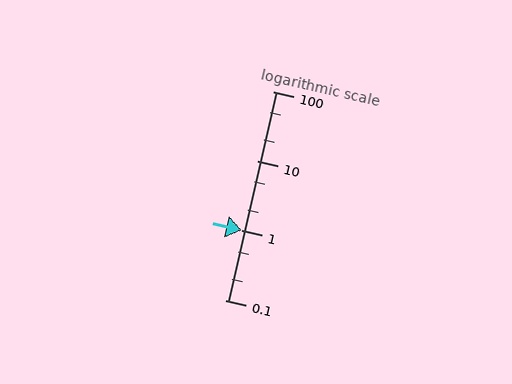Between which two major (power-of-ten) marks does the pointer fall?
The pointer is between 1 and 10.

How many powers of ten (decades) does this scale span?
The scale spans 3 decades, from 0.1 to 100.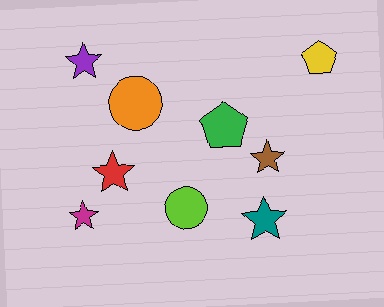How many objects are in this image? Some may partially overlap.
There are 9 objects.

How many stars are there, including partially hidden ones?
There are 5 stars.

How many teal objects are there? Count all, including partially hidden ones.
There is 1 teal object.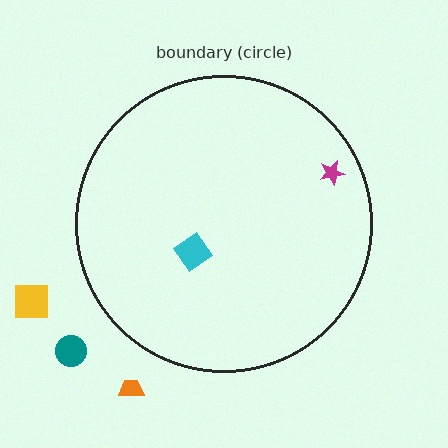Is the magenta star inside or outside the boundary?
Inside.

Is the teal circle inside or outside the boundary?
Outside.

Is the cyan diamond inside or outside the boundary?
Inside.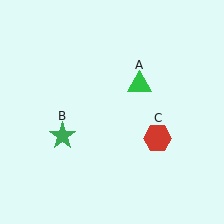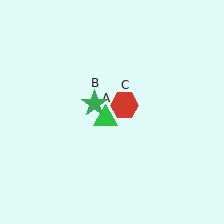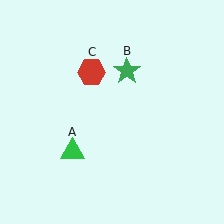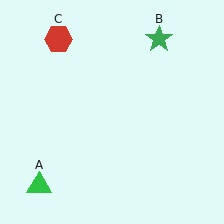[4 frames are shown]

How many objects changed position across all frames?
3 objects changed position: green triangle (object A), green star (object B), red hexagon (object C).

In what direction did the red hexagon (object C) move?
The red hexagon (object C) moved up and to the left.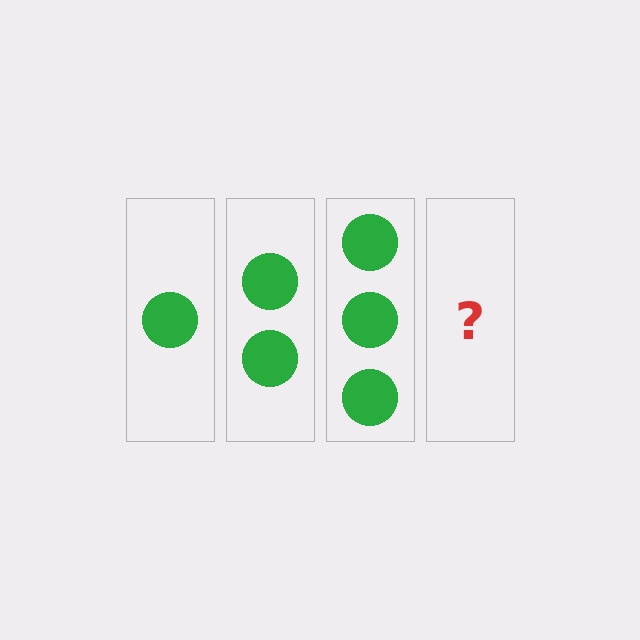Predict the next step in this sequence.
The next step is 4 circles.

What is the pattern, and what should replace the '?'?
The pattern is that each step adds one more circle. The '?' should be 4 circles.